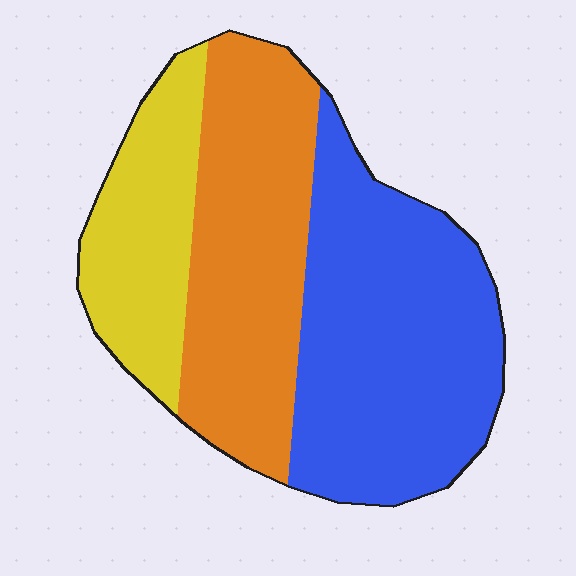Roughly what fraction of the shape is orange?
Orange covers about 35% of the shape.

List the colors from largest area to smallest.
From largest to smallest: blue, orange, yellow.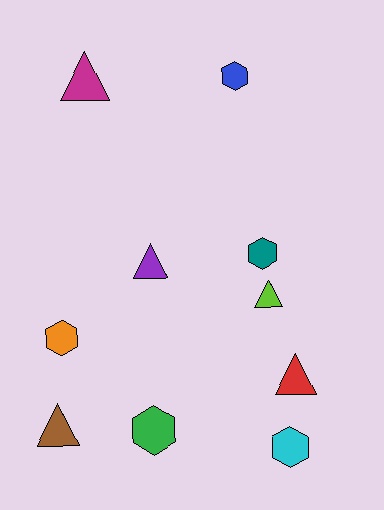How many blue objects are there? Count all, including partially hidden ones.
There is 1 blue object.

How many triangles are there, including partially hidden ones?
There are 5 triangles.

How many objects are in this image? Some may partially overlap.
There are 10 objects.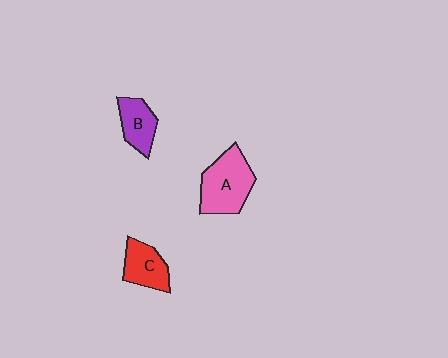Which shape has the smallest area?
Shape B (purple).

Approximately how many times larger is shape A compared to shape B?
Approximately 1.7 times.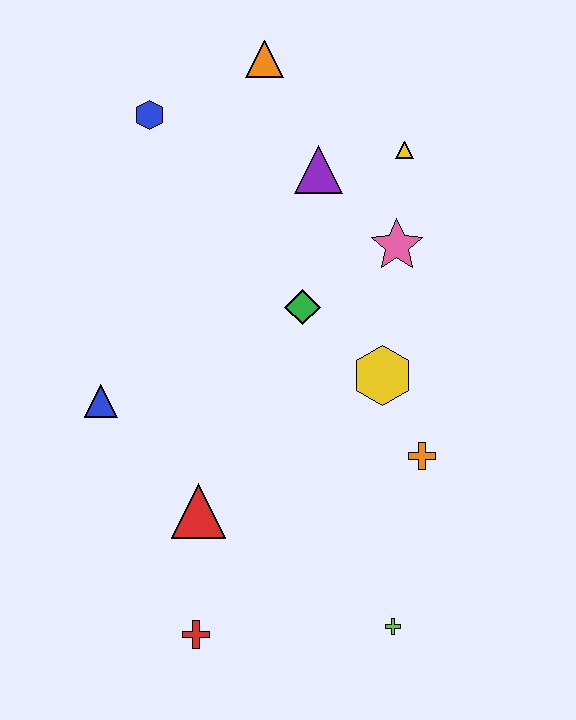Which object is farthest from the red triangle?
The orange triangle is farthest from the red triangle.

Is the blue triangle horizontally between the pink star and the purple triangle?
No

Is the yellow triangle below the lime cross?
No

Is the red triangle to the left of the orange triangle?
Yes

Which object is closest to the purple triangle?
The yellow triangle is closest to the purple triangle.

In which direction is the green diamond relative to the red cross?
The green diamond is above the red cross.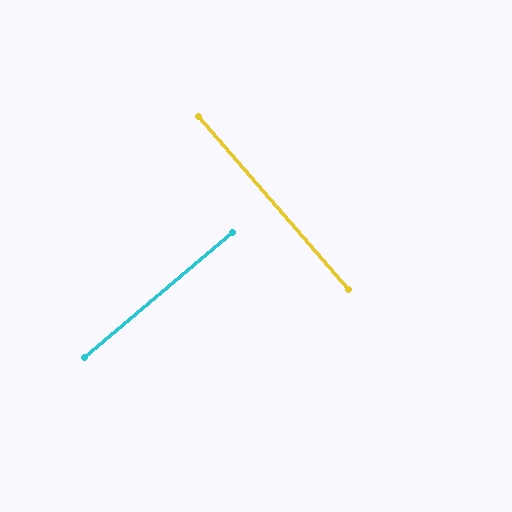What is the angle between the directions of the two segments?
Approximately 89 degrees.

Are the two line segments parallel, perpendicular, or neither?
Perpendicular — they meet at approximately 89°.